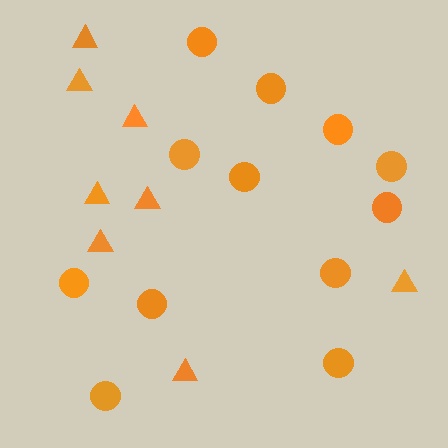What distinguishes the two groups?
There are 2 groups: one group of circles (12) and one group of triangles (8).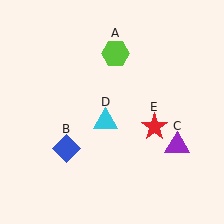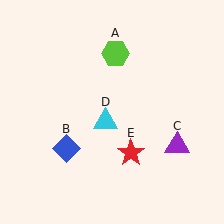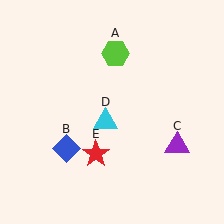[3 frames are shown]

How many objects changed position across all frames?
1 object changed position: red star (object E).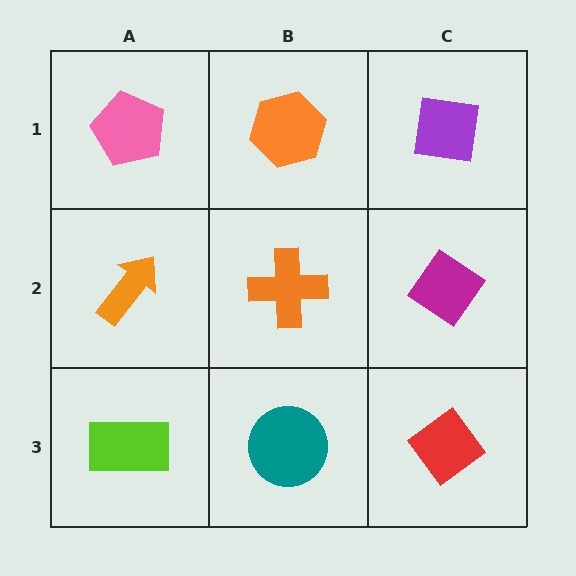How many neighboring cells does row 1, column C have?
2.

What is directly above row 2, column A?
A pink pentagon.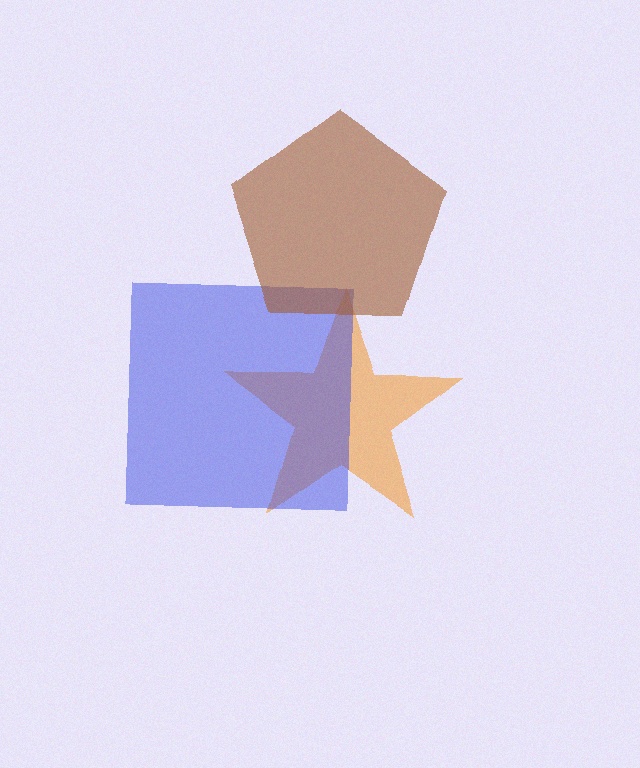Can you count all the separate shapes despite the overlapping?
Yes, there are 3 separate shapes.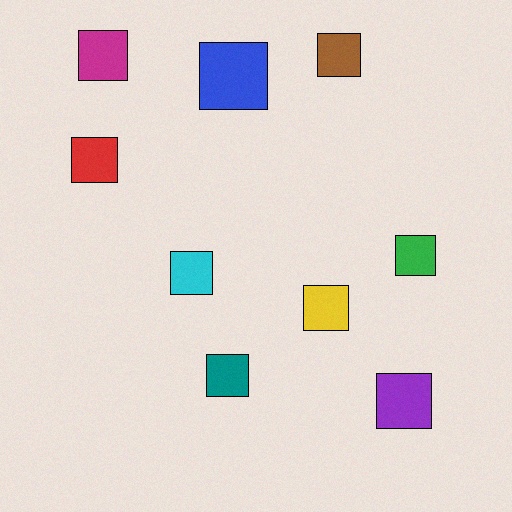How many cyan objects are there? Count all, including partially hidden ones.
There is 1 cyan object.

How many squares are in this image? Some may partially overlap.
There are 9 squares.